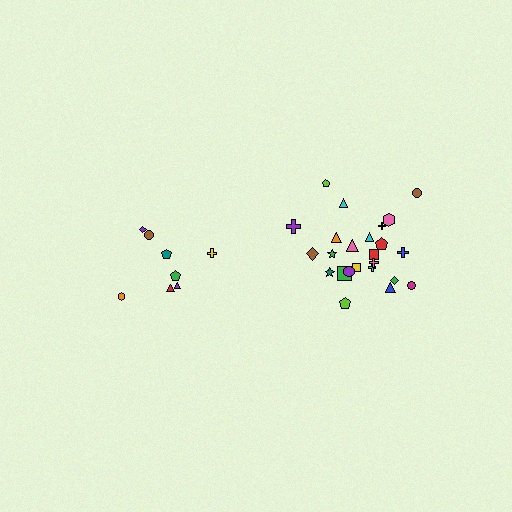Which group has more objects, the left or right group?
The right group.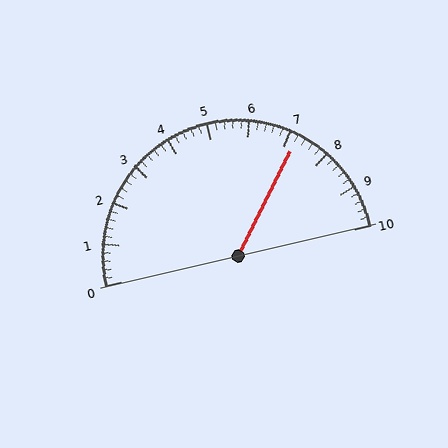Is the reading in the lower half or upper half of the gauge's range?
The reading is in the upper half of the range (0 to 10).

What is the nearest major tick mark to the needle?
The nearest major tick mark is 7.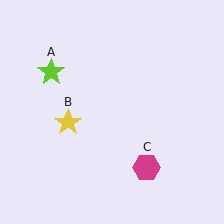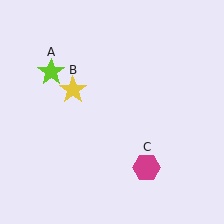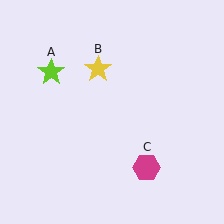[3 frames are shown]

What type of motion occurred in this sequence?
The yellow star (object B) rotated clockwise around the center of the scene.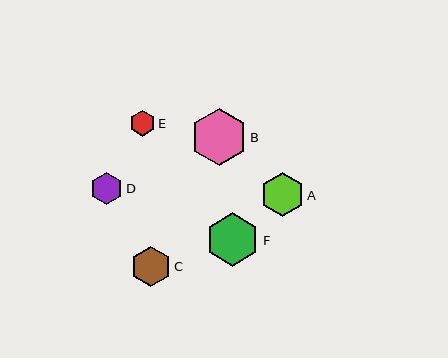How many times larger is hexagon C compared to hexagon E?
Hexagon C is approximately 1.6 times the size of hexagon E.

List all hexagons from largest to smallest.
From largest to smallest: B, F, A, C, D, E.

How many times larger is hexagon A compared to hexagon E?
Hexagon A is approximately 1.7 times the size of hexagon E.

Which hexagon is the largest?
Hexagon B is the largest with a size of approximately 57 pixels.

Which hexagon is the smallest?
Hexagon E is the smallest with a size of approximately 26 pixels.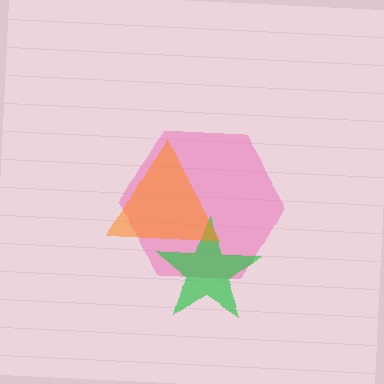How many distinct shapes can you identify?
There are 3 distinct shapes: a pink hexagon, a green star, an orange triangle.